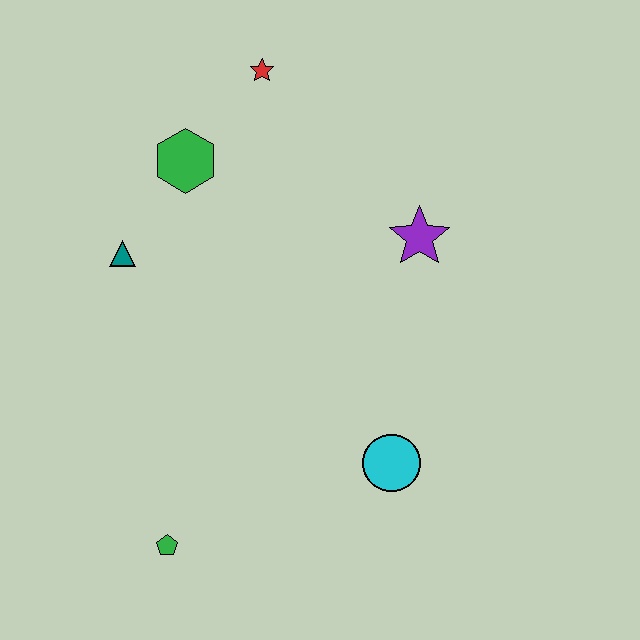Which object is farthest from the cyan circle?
The red star is farthest from the cyan circle.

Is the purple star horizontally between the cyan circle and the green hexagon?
No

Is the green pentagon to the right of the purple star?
No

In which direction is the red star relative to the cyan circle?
The red star is above the cyan circle.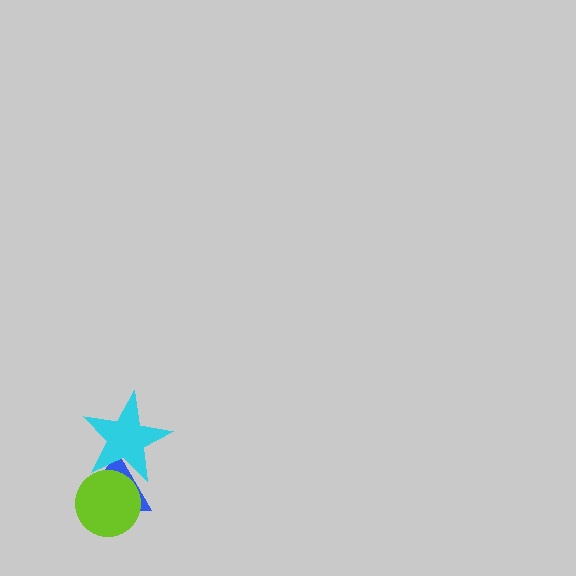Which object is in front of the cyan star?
The lime circle is in front of the cyan star.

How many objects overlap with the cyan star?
2 objects overlap with the cyan star.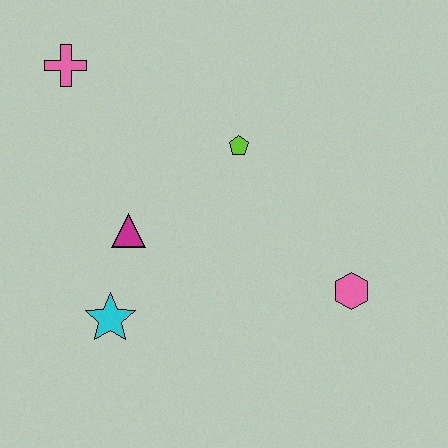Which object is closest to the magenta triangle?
The cyan star is closest to the magenta triangle.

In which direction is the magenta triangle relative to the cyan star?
The magenta triangle is above the cyan star.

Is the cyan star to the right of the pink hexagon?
No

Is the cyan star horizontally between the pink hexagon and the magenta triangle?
No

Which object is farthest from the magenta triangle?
The pink hexagon is farthest from the magenta triangle.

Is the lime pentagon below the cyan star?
No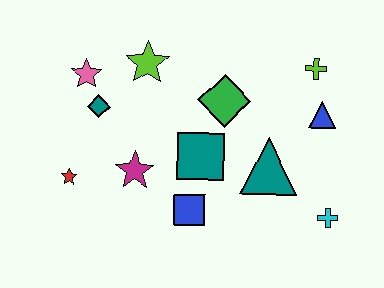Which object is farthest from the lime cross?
The red star is farthest from the lime cross.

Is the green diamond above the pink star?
No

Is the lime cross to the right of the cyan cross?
No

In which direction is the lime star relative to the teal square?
The lime star is above the teal square.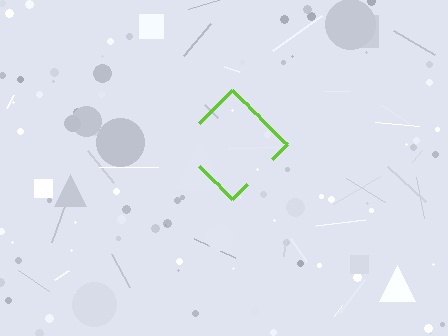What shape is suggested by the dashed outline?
The dashed outline suggests a diamond.